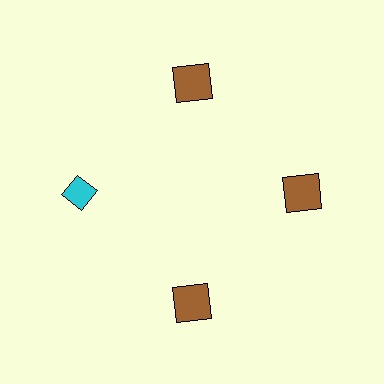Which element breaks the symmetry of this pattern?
The cyan diamond at roughly the 9 o'clock position breaks the symmetry. All other shapes are brown squares.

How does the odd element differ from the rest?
It differs in both color (cyan instead of brown) and shape (diamond instead of square).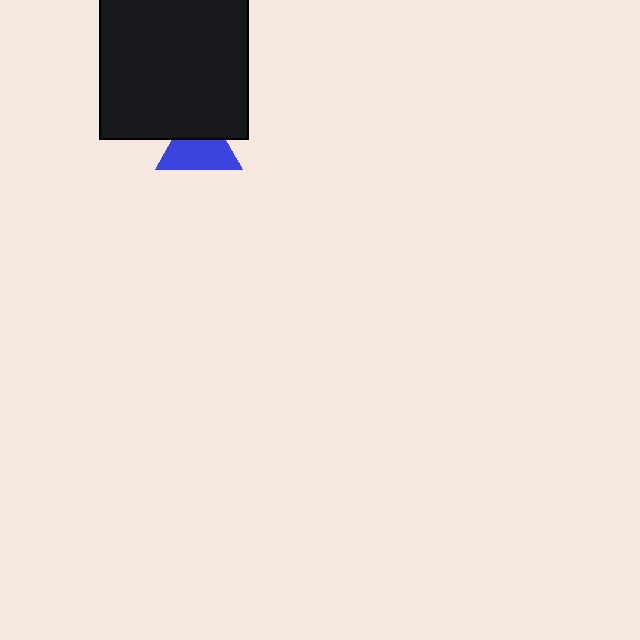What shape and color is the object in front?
The object in front is a black square.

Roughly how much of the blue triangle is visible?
About half of it is visible (roughly 63%).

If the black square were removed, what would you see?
You would see the complete blue triangle.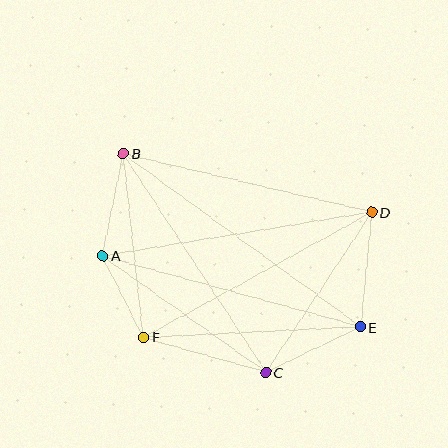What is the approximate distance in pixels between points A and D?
The distance between A and D is approximately 273 pixels.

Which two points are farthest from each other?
Points B and E are farthest from each other.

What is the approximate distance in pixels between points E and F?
The distance between E and F is approximately 217 pixels.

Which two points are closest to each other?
Points A and F are closest to each other.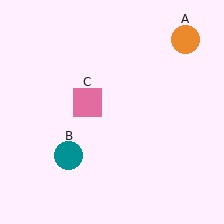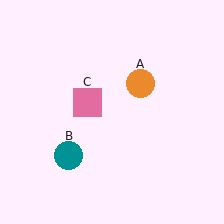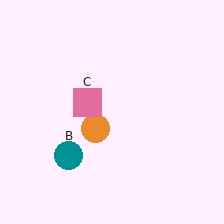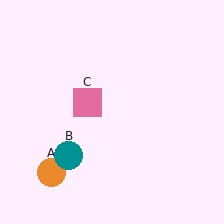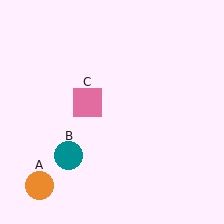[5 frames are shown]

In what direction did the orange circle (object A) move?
The orange circle (object A) moved down and to the left.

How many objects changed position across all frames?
1 object changed position: orange circle (object A).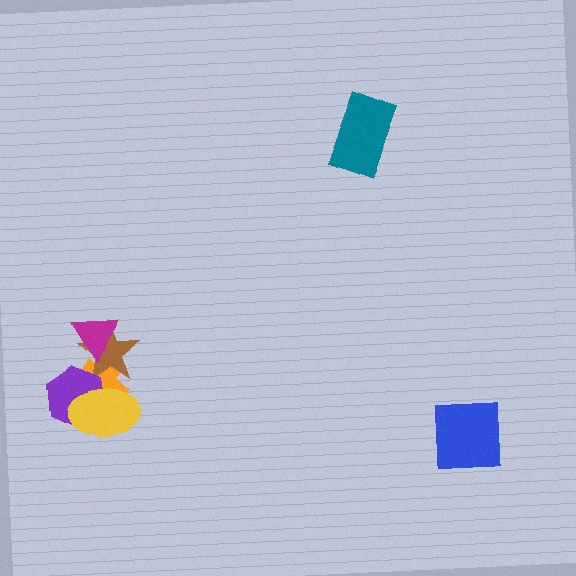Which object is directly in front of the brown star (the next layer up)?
The purple hexagon is directly in front of the brown star.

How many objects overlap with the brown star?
4 objects overlap with the brown star.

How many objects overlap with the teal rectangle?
0 objects overlap with the teal rectangle.